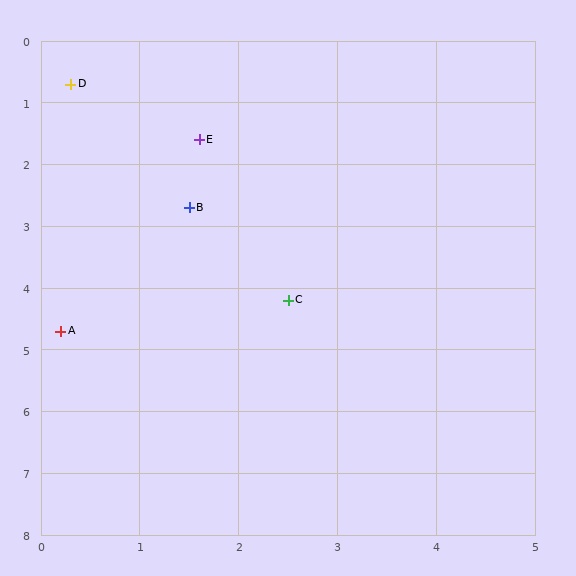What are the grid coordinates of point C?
Point C is at approximately (2.5, 4.2).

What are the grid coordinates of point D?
Point D is at approximately (0.3, 0.7).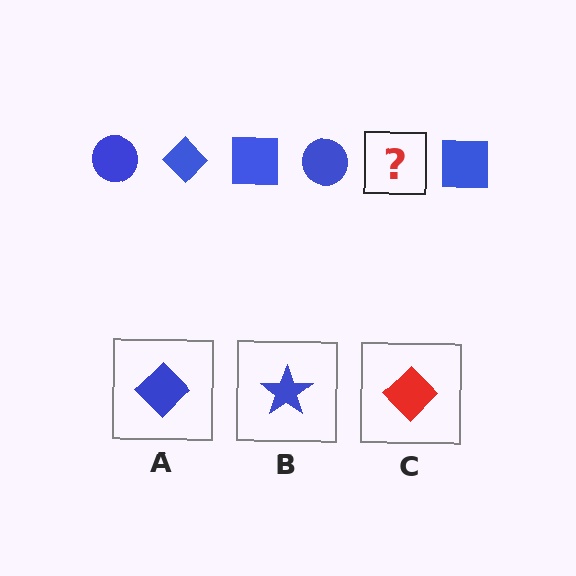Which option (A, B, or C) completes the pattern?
A.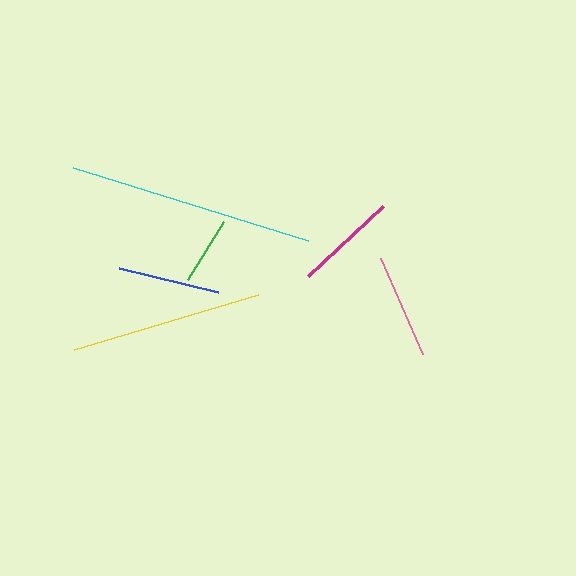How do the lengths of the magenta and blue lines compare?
The magenta and blue lines are approximately the same length.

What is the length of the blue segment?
The blue segment is approximately 102 pixels long.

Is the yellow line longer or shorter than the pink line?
The yellow line is longer than the pink line.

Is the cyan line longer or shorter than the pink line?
The cyan line is longer than the pink line.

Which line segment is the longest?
The cyan line is the longest at approximately 247 pixels.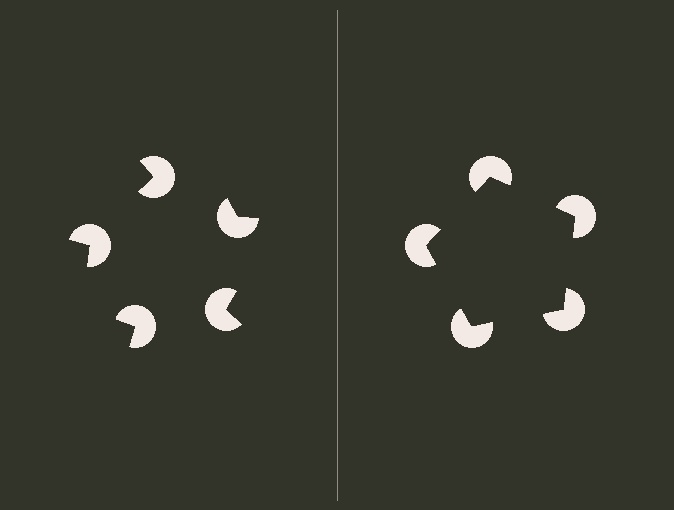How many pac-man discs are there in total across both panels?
10 — 5 on each side.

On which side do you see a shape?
An illusory pentagon appears on the right side. On the left side the wedge cuts are rotated, so no coherent shape forms.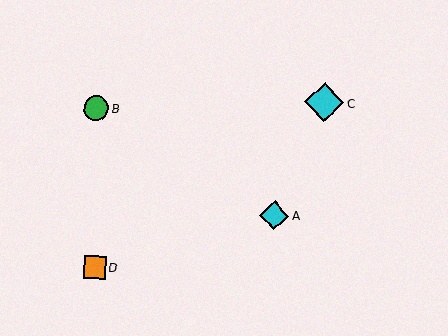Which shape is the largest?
The cyan diamond (labeled C) is the largest.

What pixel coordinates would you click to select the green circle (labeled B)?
Click at (96, 108) to select the green circle B.